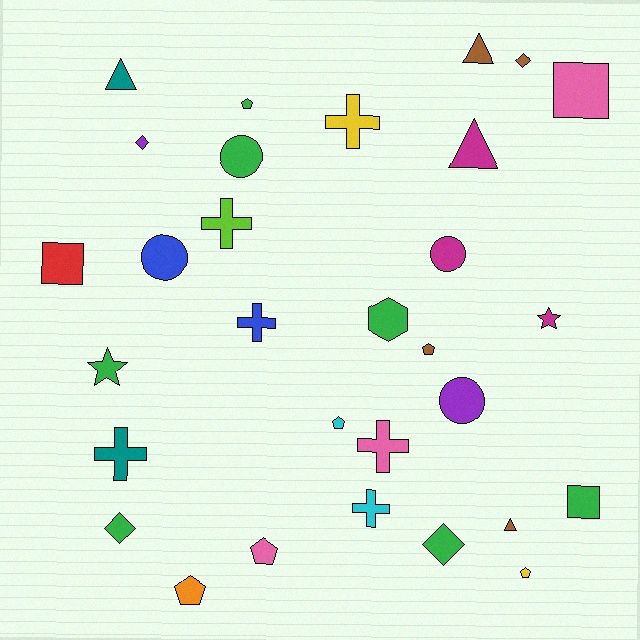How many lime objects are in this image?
There is 1 lime object.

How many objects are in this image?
There are 30 objects.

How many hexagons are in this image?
There is 1 hexagon.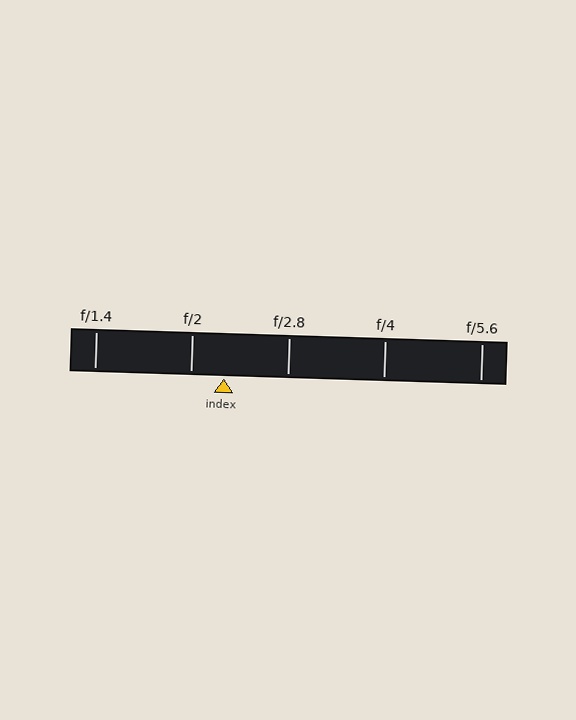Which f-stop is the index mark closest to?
The index mark is closest to f/2.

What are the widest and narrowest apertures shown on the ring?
The widest aperture shown is f/1.4 and the narrowest is f/5.6.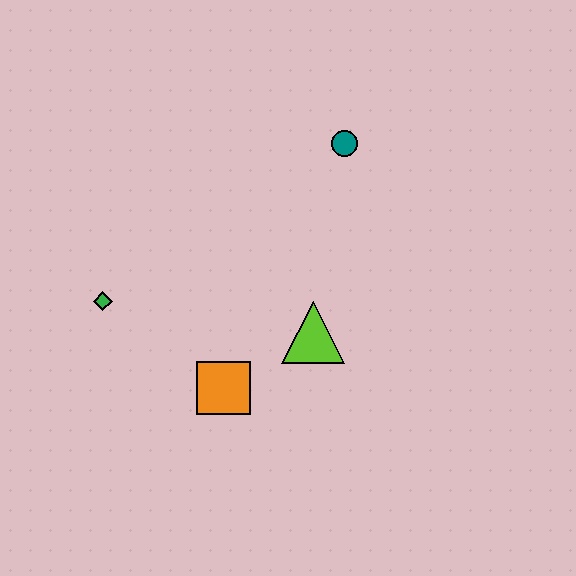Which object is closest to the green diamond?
The orange square is closest to the green diamond.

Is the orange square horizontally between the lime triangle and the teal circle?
No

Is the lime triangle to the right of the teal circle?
No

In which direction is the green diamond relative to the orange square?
The green diamond is to the left of the orange square.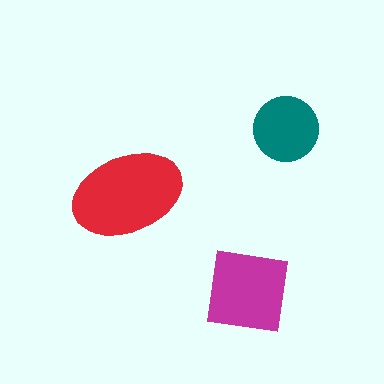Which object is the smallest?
The teal circle.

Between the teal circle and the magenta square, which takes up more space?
The magenta square.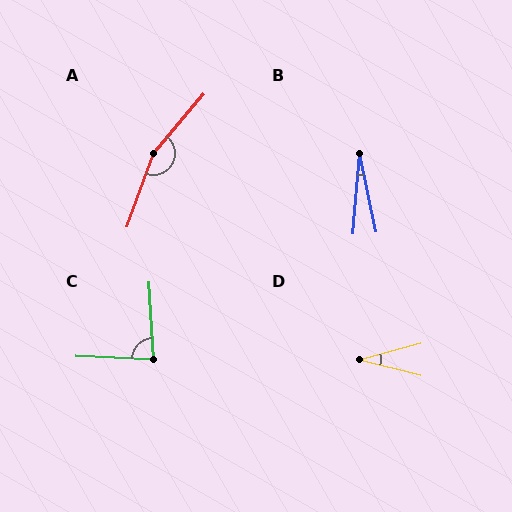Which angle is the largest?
A, at approximately 159 degrees.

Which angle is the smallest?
B, at approximately 17 degrees.